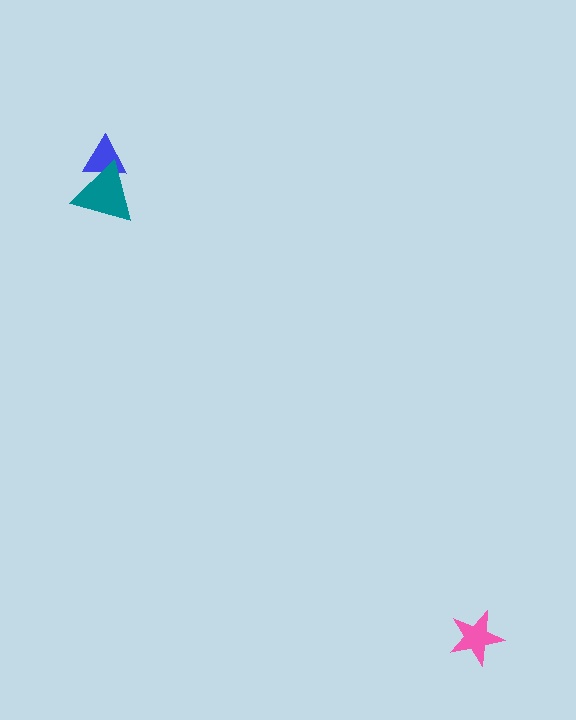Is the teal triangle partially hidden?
No, no other shape covers it.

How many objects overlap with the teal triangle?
1 object overlaps with the teal triangle.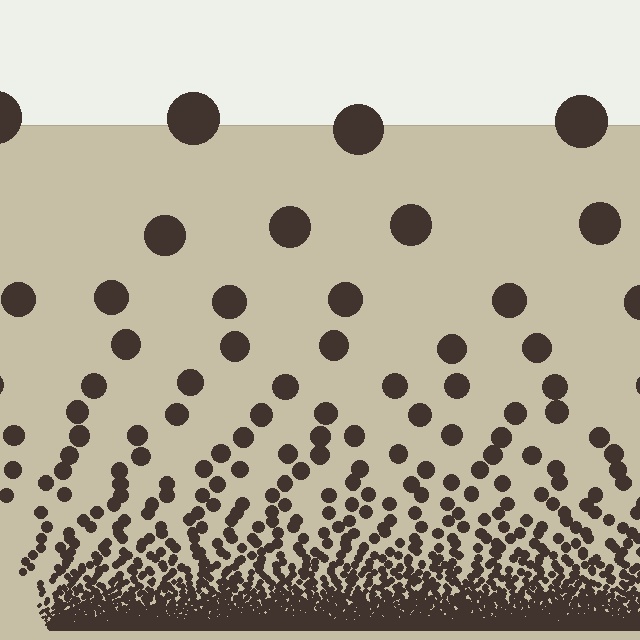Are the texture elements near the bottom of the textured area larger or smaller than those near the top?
Smaller. The gradient is inverted — elements near the bottom are smaller and denser.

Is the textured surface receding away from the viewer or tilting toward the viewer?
The surface appears to tilt toward the viewer. Texture elements get larger and sparser toward the top.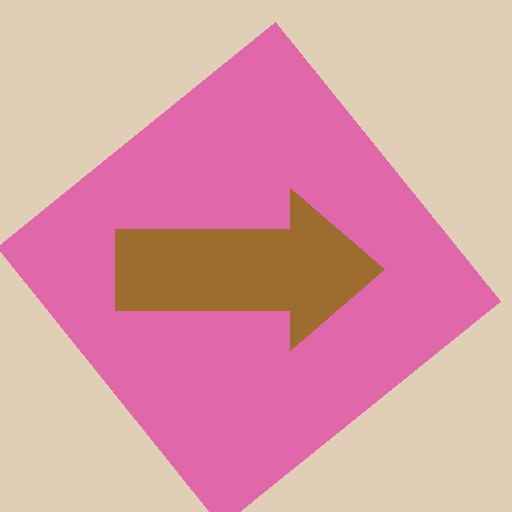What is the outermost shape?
The pink diamond.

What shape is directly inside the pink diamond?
The brown arrow.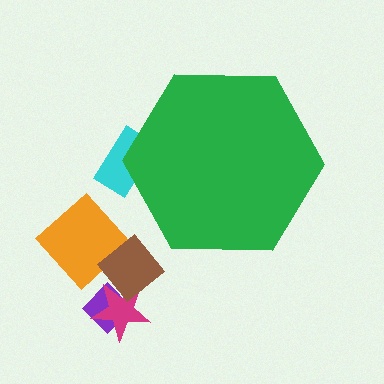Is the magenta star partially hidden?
No, the magenta star is fully visible.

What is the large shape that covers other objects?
A green hexagon.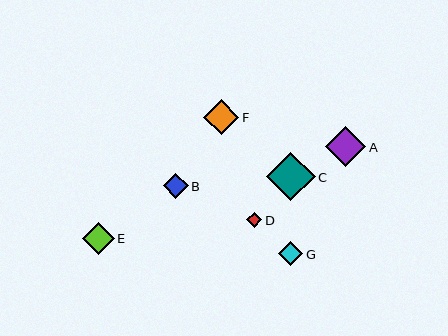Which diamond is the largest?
Diamond C is the largest with a size of approximately 48 pixels.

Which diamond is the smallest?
Diamond D is the smallest with a size of approximately 15 pixels.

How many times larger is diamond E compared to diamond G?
Diamond E is approximately 1.3 times the size of diamond G.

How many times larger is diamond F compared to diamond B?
Diamond F is approximately 1.4 times the size of diamond B.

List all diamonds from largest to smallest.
From largest to smallest: C, A, F, E, B, G, D.